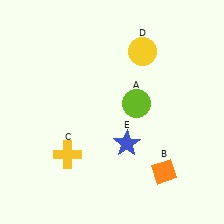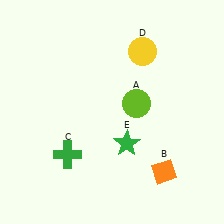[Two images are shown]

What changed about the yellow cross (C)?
In Image 1, C is yellow. In Image 2, it changed to green.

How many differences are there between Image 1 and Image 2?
There are 2 differences between the two images.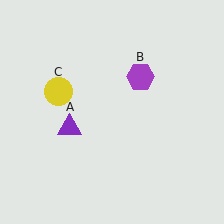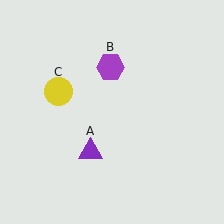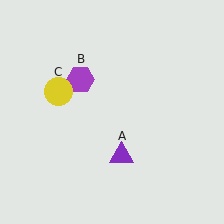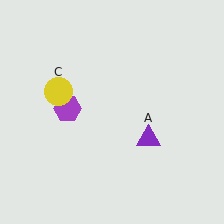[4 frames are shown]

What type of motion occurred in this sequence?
The purple triangle (object A), purple hexagon (object B) rotated counterclockwise around the center of the scene.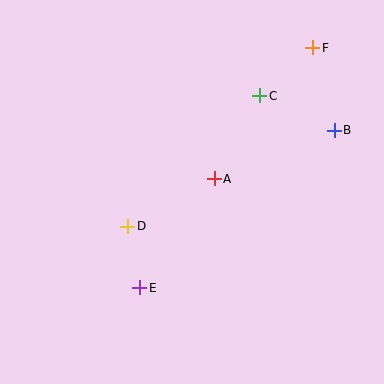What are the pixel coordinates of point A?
Point A is at (214, 179).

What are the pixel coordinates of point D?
Point D is at (128, 226).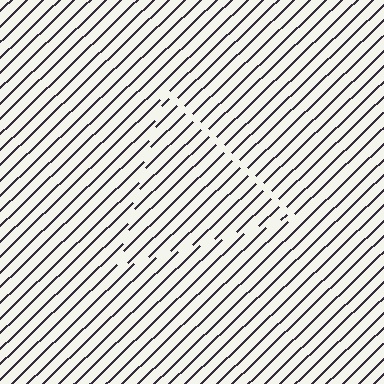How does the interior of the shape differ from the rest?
The interior of the shape contains the same grating, shifted by half a period — the contour is defined by the phase discontinuity where line-ends from the inner and outer gratings abut.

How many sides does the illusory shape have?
3 sides — the line-ends trace a triangle.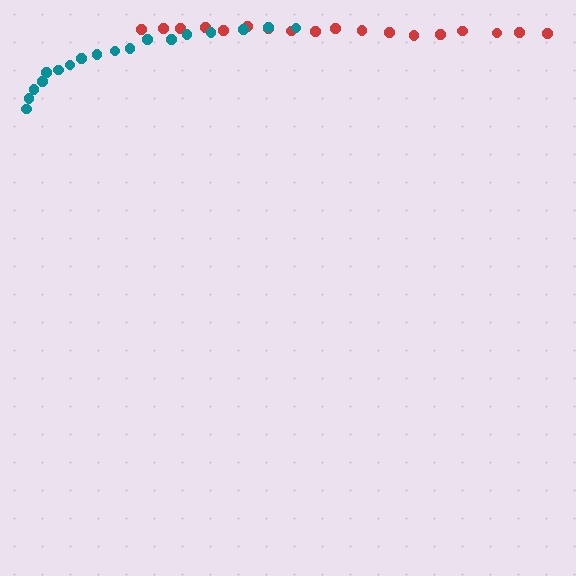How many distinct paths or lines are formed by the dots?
There are 2 distinct paths.